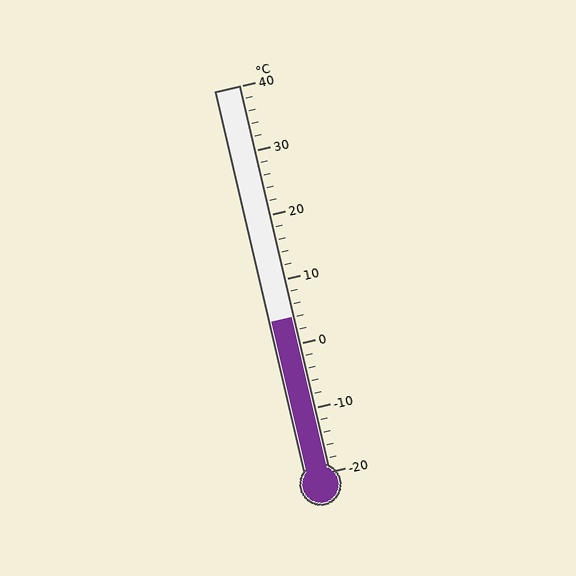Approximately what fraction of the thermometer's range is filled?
The thermometer is filled to approximately 40% of its range.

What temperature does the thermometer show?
The thermometer shows approximately 4°C.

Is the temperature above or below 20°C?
The temperature is below 20°C.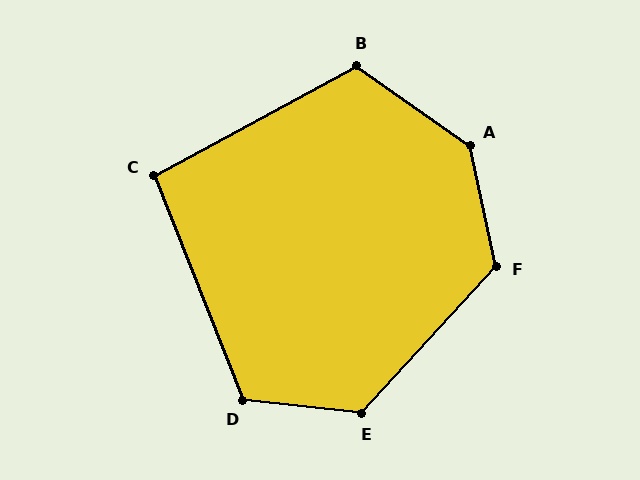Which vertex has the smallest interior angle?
C, at approximately 97 degrees.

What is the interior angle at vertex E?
Approximately 126 degrees (obtuse).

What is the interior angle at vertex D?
Approximately 118 degrees (obtuse).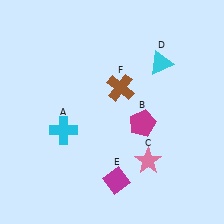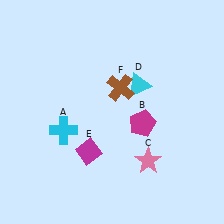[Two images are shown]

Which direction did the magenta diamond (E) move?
The magenta diamond (E) moved up.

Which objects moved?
The objects that moved are: the cyan triangle (D), the magenta diamond (E).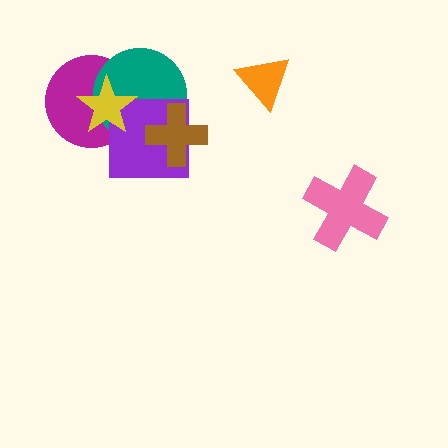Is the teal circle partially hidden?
Yes, it is partially covered by another shape.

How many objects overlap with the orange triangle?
0 objects overlap with the orange triangle.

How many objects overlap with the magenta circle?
3 objects overlap with the magenta circle.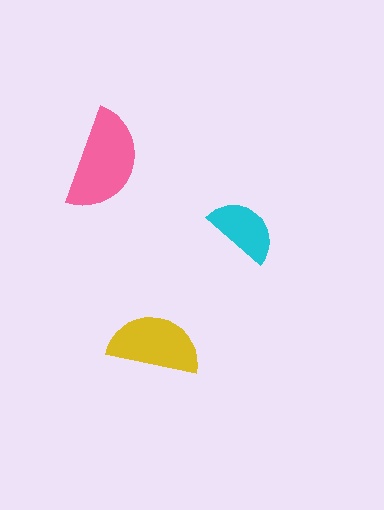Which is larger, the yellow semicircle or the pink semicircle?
The pink one.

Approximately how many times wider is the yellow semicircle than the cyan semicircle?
About 1.5 times wider.